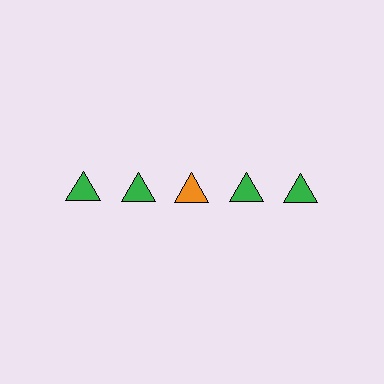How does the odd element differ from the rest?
It has a different color: orange instead of green.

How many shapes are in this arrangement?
There are 5 shapes arranged in a grid pattern.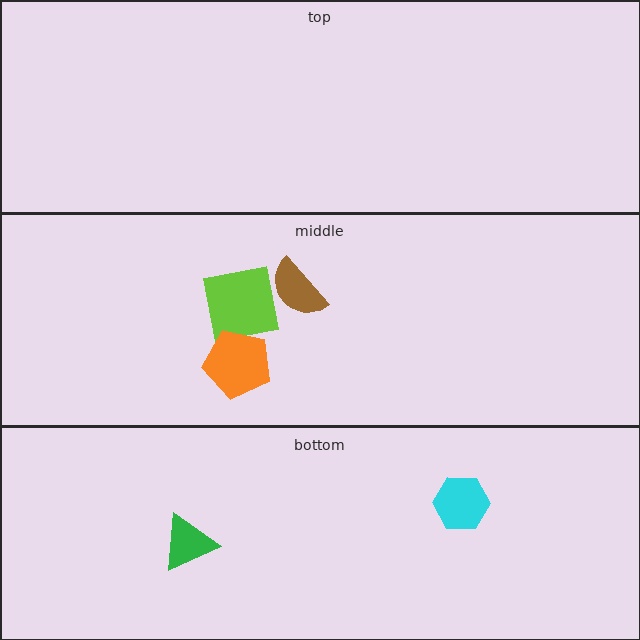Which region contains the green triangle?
The bottom region.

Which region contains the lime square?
The middle region.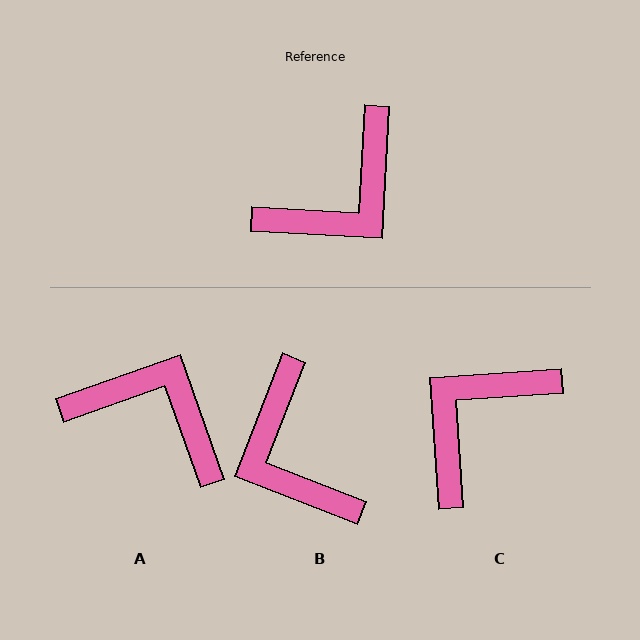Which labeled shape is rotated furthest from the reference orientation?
C, about 173 degrees away.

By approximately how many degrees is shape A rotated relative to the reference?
Approximately 113 degrees counter-clockwise.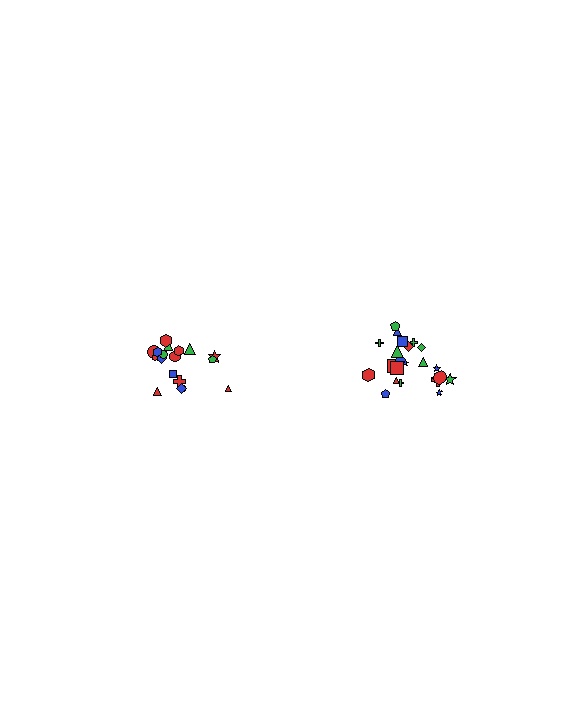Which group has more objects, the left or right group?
The right group.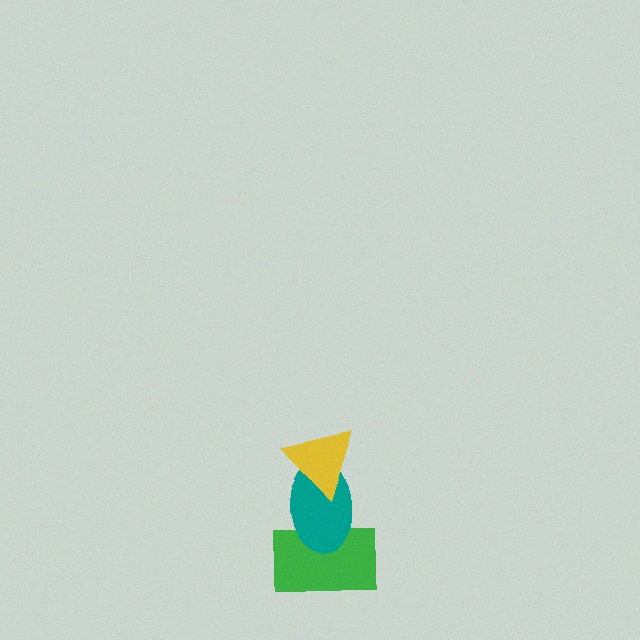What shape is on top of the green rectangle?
The teal ellipse is on top of the green rectangle.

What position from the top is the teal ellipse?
The teal ellipse is 2nd from the top.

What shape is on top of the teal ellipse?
The yellow triangle is on top of the teal ellipse.